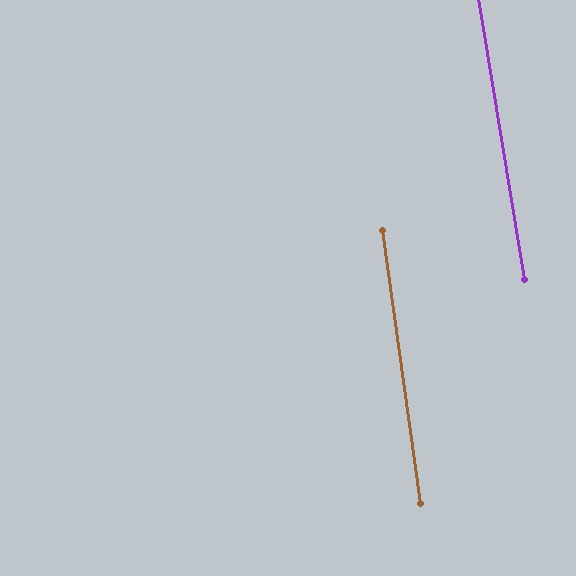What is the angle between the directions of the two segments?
Approximately 1 degree.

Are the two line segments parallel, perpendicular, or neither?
Parallel — their directions differ by only 1.4°.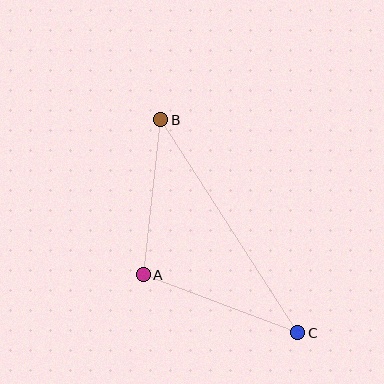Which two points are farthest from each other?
Points B and C are farthest from each other.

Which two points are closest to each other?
Points A and B are closest to each other.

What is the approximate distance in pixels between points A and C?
The distance between A and C is approximately 165 pixels.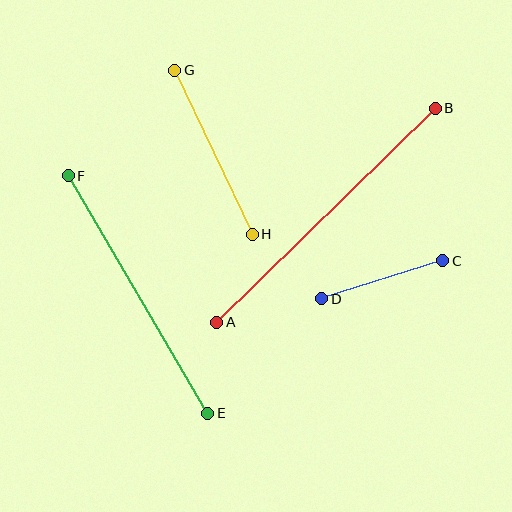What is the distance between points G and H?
The distance is approximately 182 pixels.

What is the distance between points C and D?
The distance is approximately 127 pixels.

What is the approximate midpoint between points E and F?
The midpoint is at approximately (138, 295) pixels.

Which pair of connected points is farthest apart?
Points A and B are farthest apart.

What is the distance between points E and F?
The distance is approximately 276 pixels.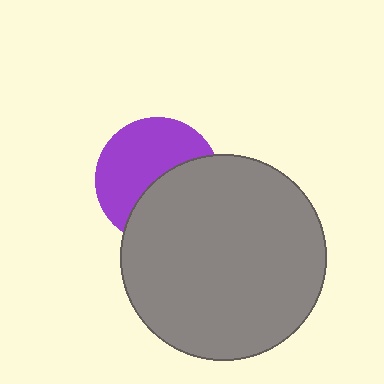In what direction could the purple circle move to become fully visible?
The purple circle could move toward the upper-left. That would shift it out from behind the gray circle entirely.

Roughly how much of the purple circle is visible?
About half of it is visible (roughly 55%).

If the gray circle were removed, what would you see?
You would see the complete purple circle.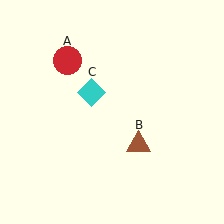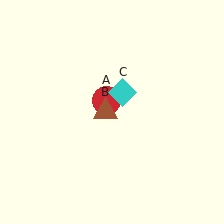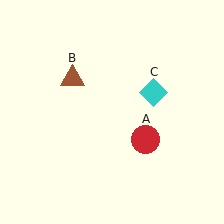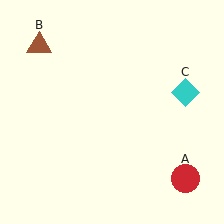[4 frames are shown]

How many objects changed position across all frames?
3 objects changed position: red circle (object A), brown triangle (object B), cyan diamond (object C).